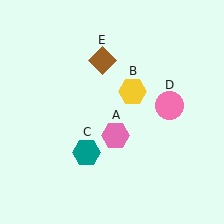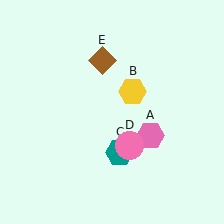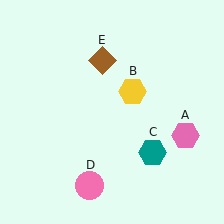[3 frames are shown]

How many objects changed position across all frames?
3 objects changed position: pink hexagon (object A), teal hexagon (object C), pink circle (object D).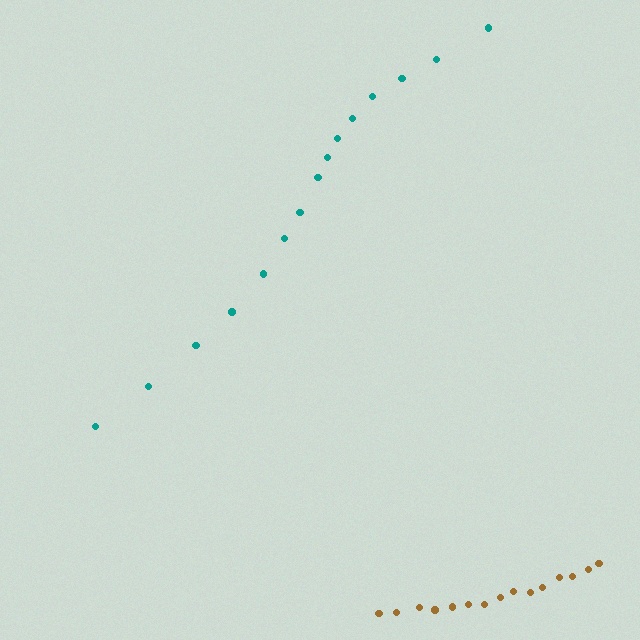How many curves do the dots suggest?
There are 2 distinct paths.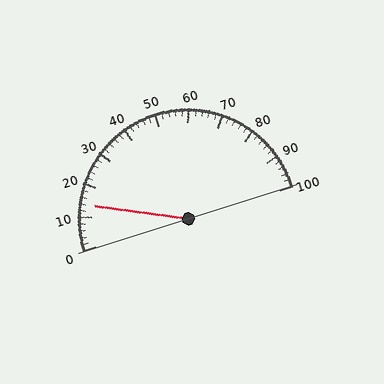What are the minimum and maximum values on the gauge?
The gauge ranges from 0 to 100.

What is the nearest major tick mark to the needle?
The nearest major tick mark is 10.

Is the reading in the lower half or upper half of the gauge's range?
The reading is in the lower half of the range (0 to 100).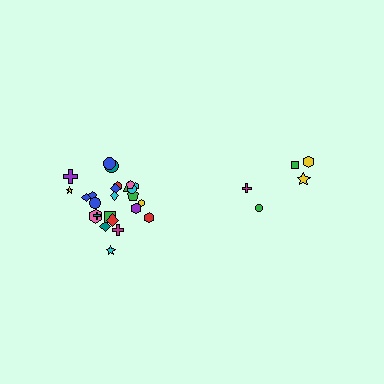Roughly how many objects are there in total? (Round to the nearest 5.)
Roughly 30 objects in total.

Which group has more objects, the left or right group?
The left group.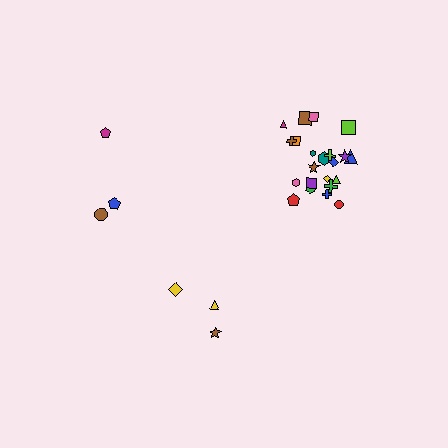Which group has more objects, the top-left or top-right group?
The top-right group.